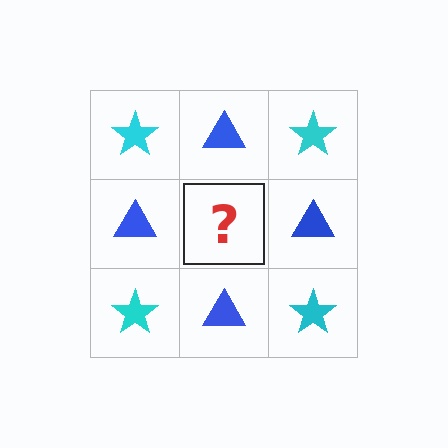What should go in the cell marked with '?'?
The missing cell should contain a cyan star.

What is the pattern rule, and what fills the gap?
The rule is that it alternates cyan star and blue triangle in a checkerboard pattern. The gap should be filled with a cyan star.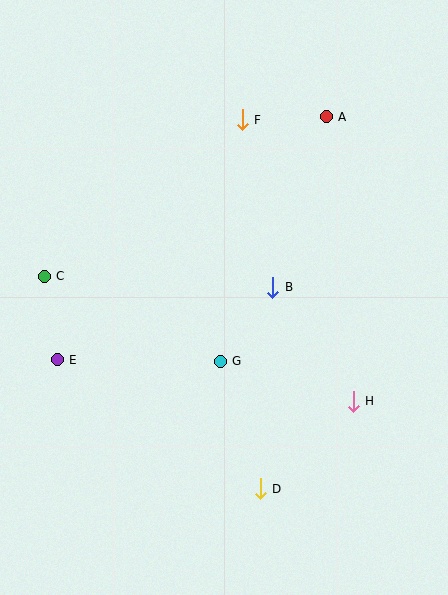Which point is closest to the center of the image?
Point B at (273, 287) is closest to the center.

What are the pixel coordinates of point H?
Point H is at (353, 401).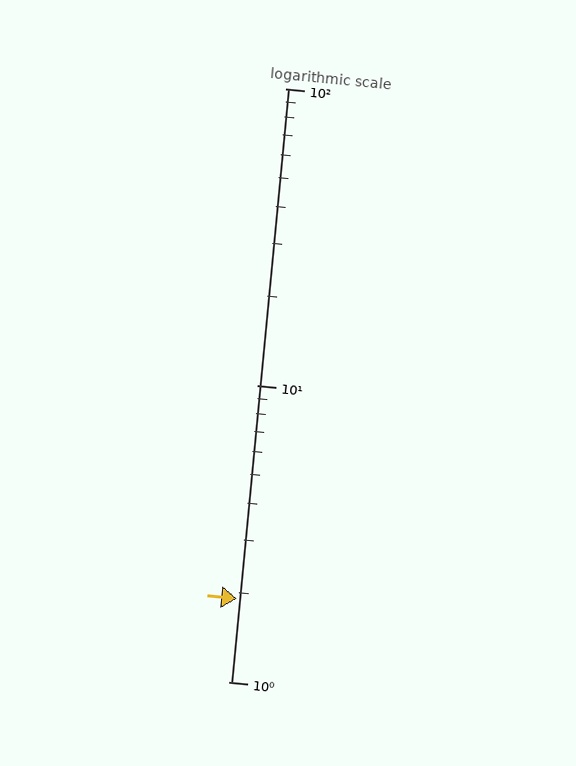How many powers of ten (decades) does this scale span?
The scale spans 2 decades, from 1 to 100.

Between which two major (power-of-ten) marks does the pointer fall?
The pointer is between 1 and 10.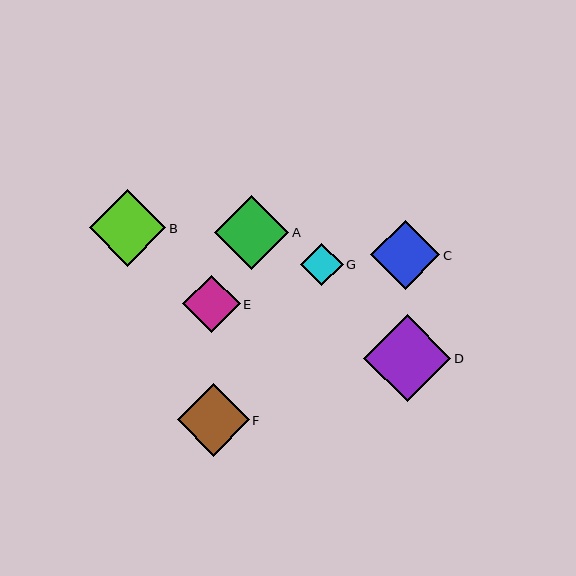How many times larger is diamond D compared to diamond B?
Diamond D is approximately 1.1 times the size of diamond B.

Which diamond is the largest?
Diamond D is the largest with a size of approximately 87 pixels.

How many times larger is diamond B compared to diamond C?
Diamond B is approximately 1.1 times the size of diamond C.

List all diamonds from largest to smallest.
From largest to smallest: D, B, A, F, C, E, G.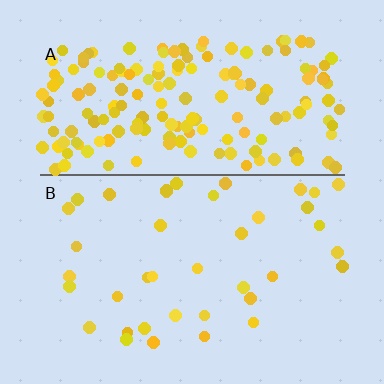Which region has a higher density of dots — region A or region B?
A (the top).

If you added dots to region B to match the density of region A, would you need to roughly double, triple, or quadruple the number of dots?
Approximately quadruple.